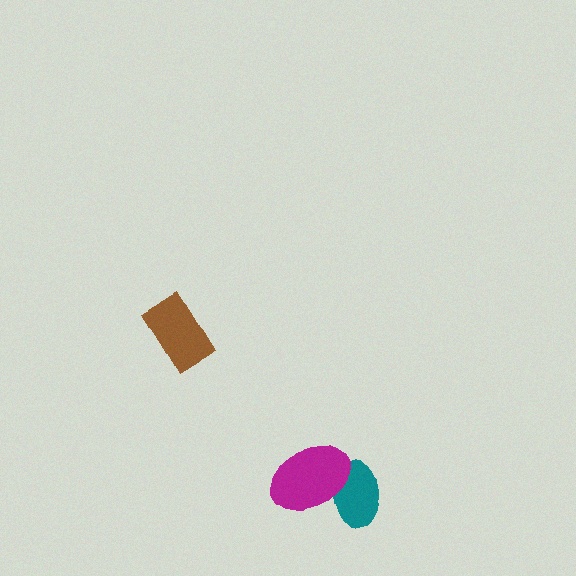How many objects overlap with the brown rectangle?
0 objects overlap with the brown rectangle.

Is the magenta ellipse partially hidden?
No, no other shape covers it.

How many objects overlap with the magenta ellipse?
1 object overlaps with the magenta ellipse.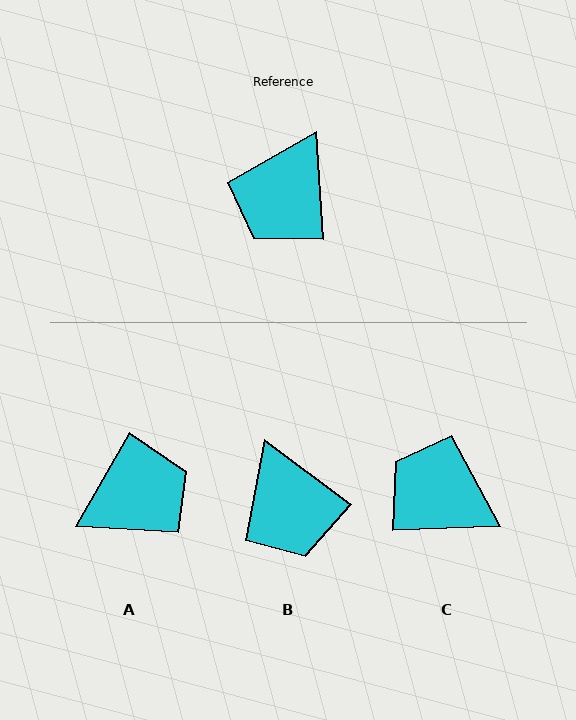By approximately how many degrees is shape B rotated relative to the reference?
Approximately 50 degrees counter-clockwise.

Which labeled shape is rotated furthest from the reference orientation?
A, about 147 degrees away.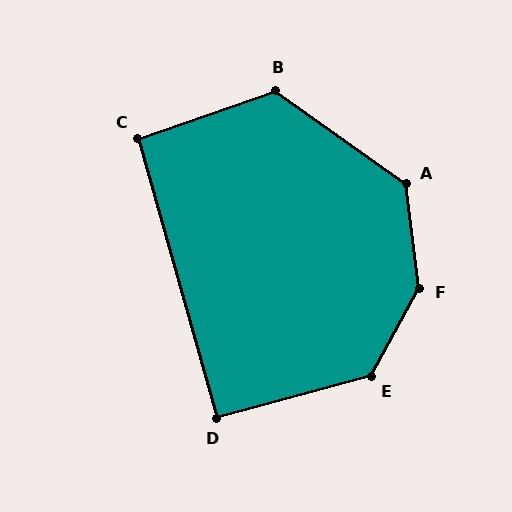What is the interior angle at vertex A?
Approximately 133 degrees (obtuse).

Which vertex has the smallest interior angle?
D, at approximately 91 degrees.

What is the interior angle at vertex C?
Approximately 94 degrees (approximately right).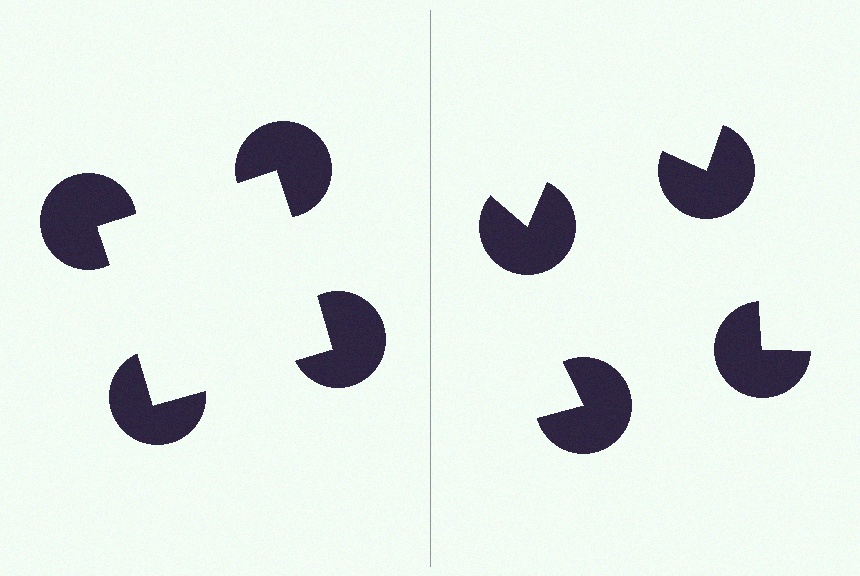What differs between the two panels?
The pac-man discs are positioned identically on both sides; only the wedge orientations differ. On the left they align to a square; on the right they are misaligned.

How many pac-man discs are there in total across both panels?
8 — 4 on each side.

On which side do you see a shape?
An illusory square appears on the left side. On the right side the wedge cuts are rotated, so no coherent shape forms.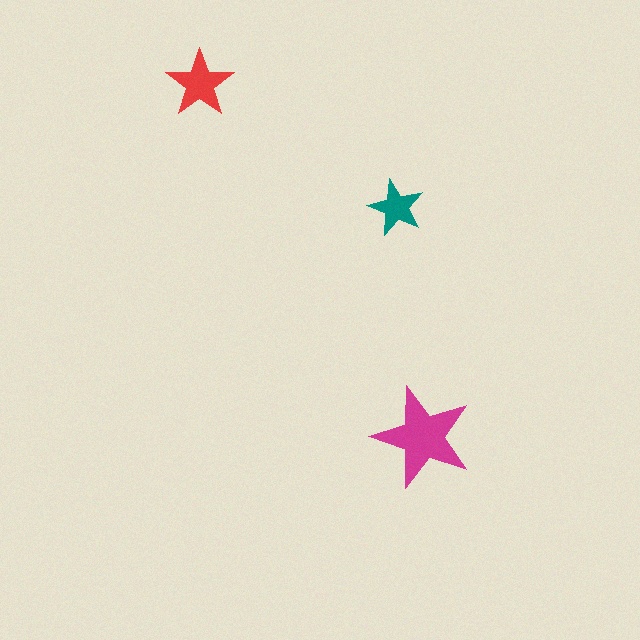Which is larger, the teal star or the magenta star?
The magenta one.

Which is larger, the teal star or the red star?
The red one.